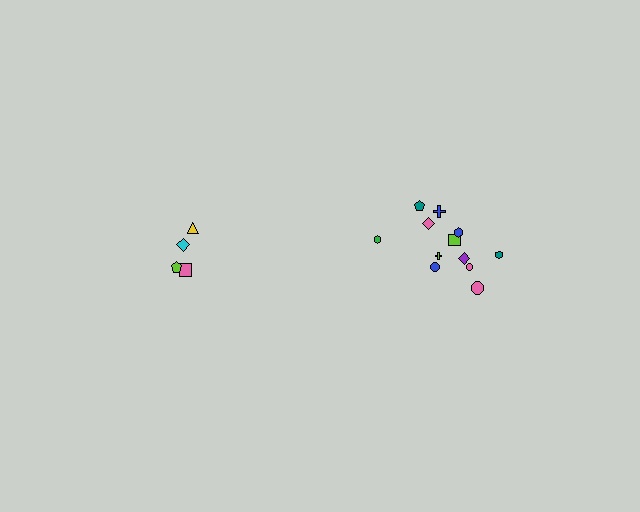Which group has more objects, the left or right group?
The right group.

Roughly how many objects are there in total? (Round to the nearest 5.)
Roughly 15 objects in total.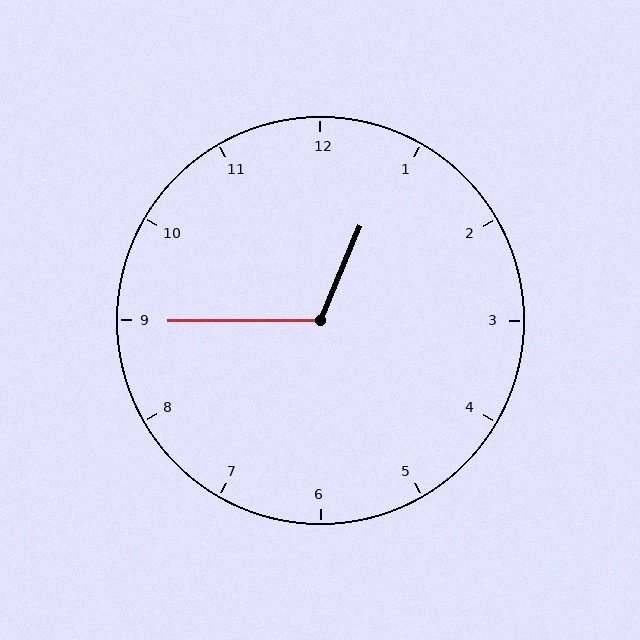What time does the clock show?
12:45.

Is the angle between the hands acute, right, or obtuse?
It is obtuse.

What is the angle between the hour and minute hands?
Approximately 112 degrees.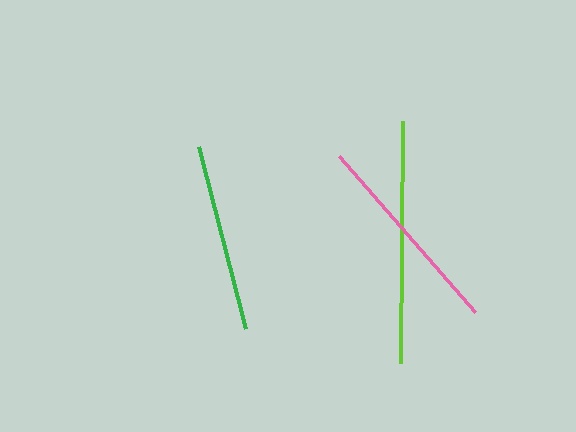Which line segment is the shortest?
The green line is the shortest at approximately 189 pixels.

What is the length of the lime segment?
The lime segment is approximately 242 pixels long.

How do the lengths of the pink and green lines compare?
The pink and green lines are approximately the same length.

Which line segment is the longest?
The lime line is the longest at approximately 242 pixels.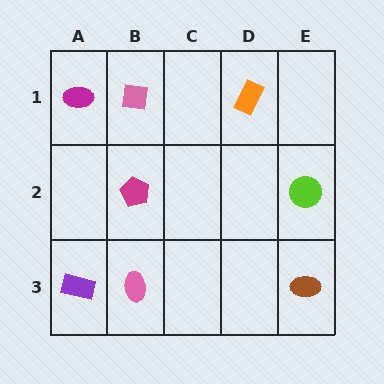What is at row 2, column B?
A magenta pentagon.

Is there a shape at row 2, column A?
No, that cell is empty.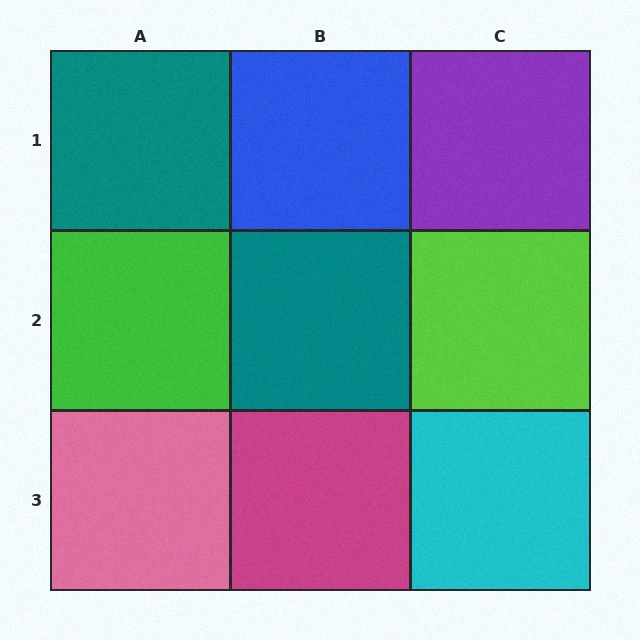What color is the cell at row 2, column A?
Green.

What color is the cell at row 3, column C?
Cyan.